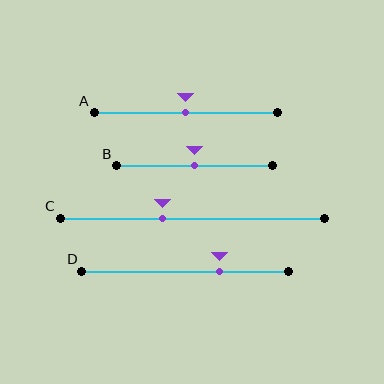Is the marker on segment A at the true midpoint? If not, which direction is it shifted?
Yes, the marker on segment A is at the true midpoint.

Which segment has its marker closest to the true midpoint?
Segment A has its marker closest to the true midpoint.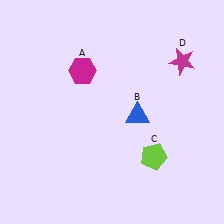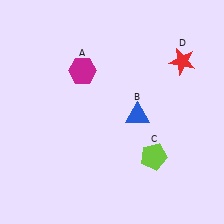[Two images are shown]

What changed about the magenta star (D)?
In Image 1, D is magenta. In Image 2, it changed to red.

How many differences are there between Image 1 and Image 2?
There is 1 difference between the two images.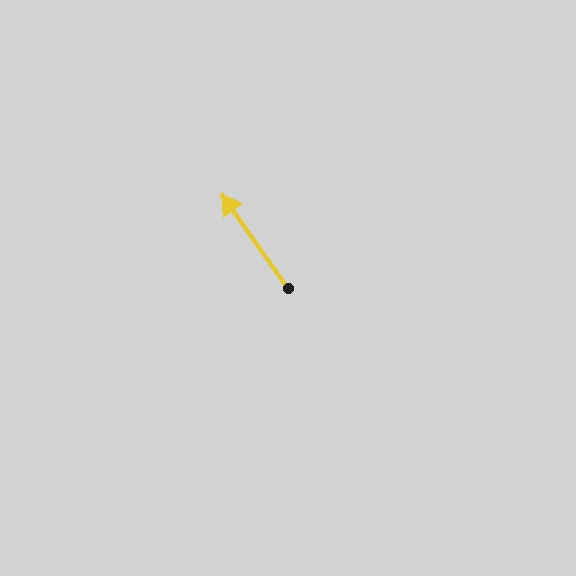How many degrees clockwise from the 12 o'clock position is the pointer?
Approximately 325 degrees.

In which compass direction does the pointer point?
Northwest.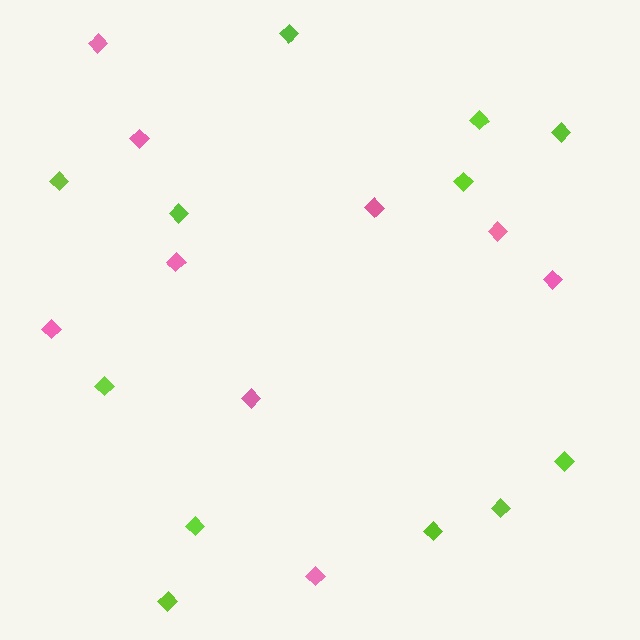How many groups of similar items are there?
There are 2 groups: one group of lime diamonds (12) and one group of pink diamonds (9).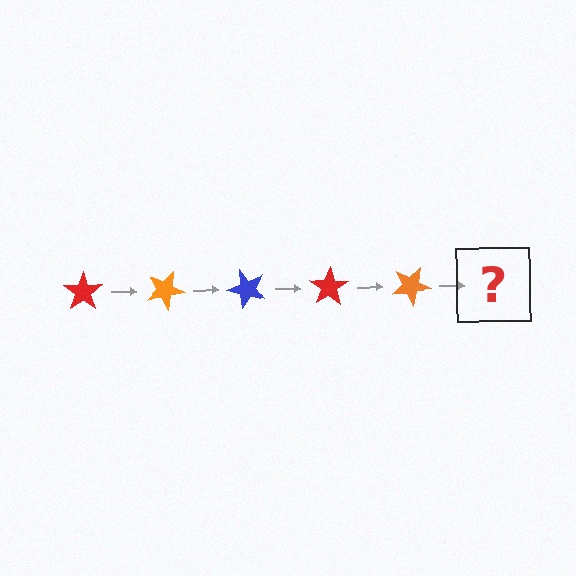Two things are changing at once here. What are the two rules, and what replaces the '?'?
The two rules are that it rotates 25 degrees each step and the color cycles through red, orange, and blue. The '?' should be a blue star, rotated 125 degrees from the start.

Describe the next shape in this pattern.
It should be a blue star, rotated 125 degrees from the start.